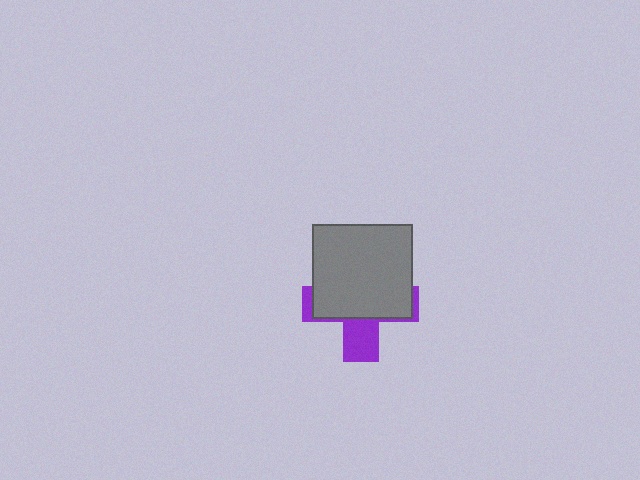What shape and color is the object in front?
The object in front is a gray rectangle.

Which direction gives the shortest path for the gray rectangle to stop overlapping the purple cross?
Moving up gives the shortest separation.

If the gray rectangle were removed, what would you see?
You would see the complete purple cross.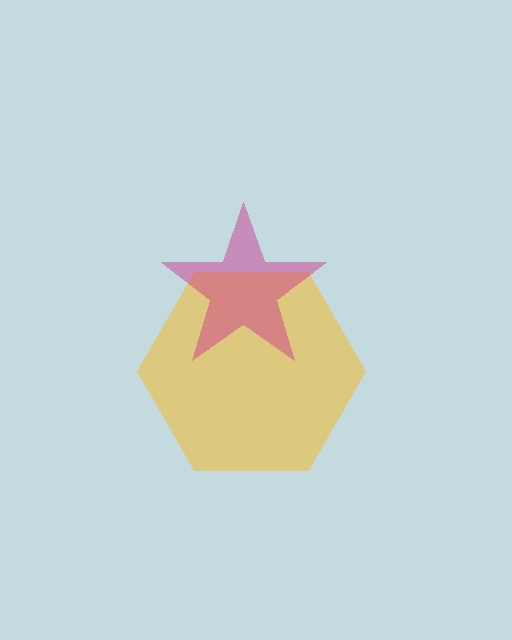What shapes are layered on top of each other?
The layered shapes are: a yellow hexagon, a magenta star.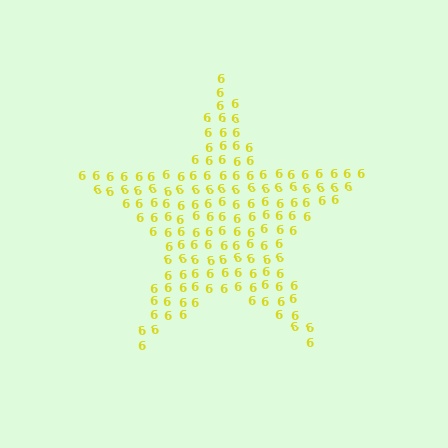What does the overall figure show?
The overall figure shows a star.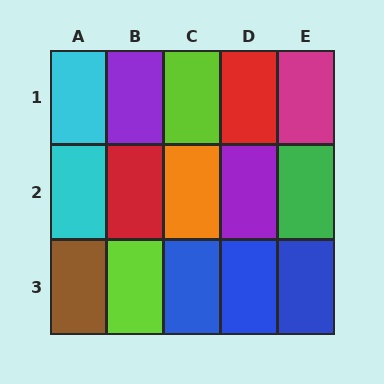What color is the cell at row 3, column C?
Blue.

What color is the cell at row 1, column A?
Cyan.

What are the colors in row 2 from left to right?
Cyan, red, orange, purple, green.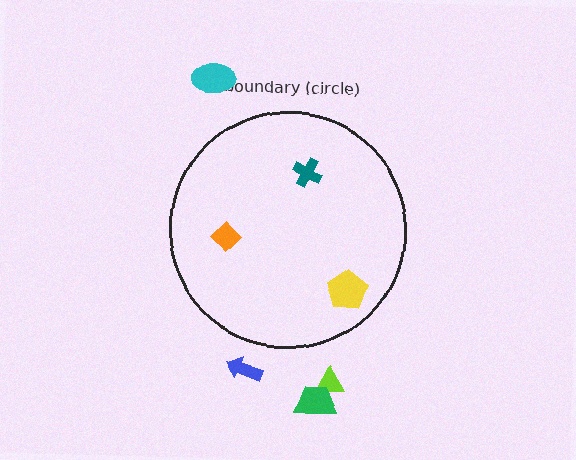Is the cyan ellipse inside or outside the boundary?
Outside.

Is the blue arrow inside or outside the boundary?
Outside.